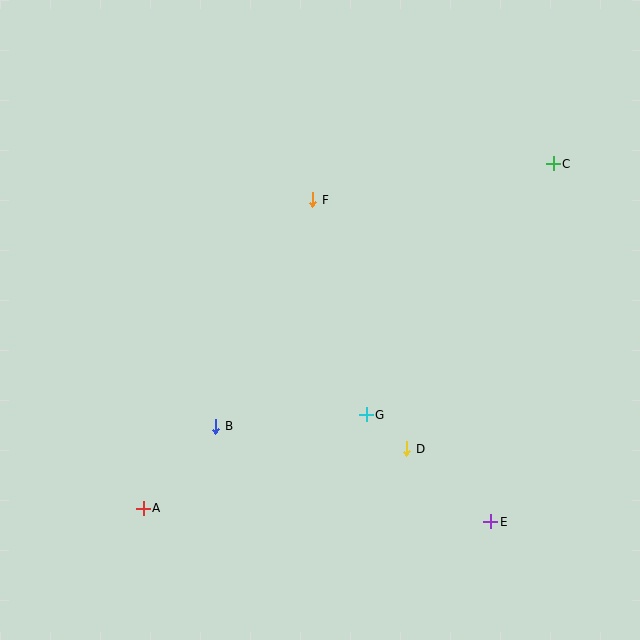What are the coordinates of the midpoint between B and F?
The midpoint between B and F is at (264, 313).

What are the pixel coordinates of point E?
Point E is at (491, 522).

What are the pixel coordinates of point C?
Point C is at (553, 164).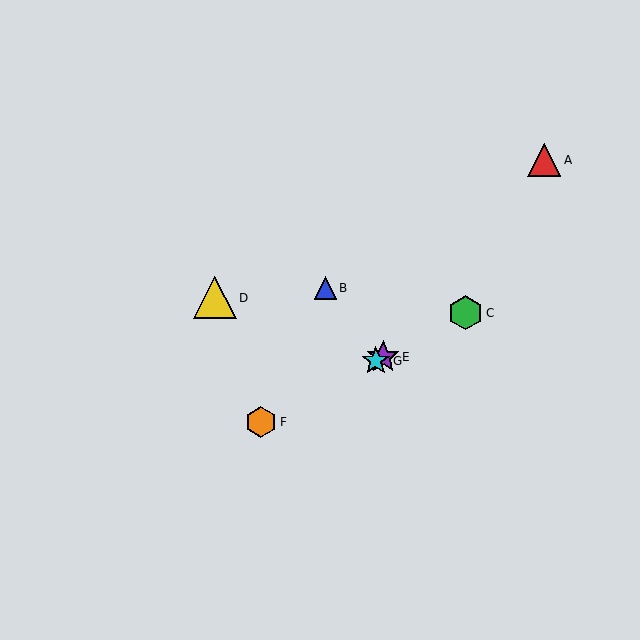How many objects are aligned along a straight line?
4 objects (C, E, F, G) are aligned along a straight line.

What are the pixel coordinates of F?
Object F is at (261, 422).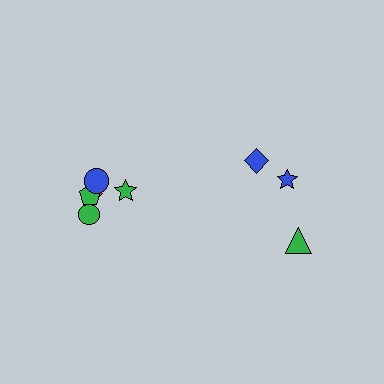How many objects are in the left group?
There are 5 objects.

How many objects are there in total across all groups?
There are 8 objects.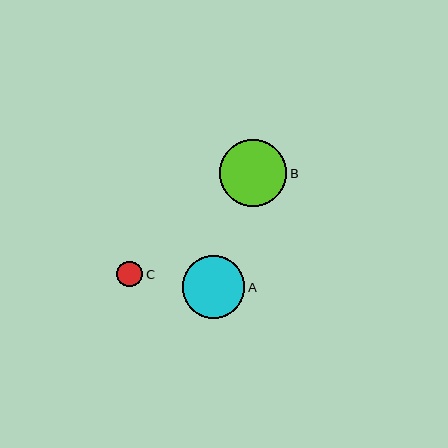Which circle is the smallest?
Circle C is the smallest with a size of approximately 26 pixels.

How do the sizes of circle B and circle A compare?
Circle B and circle A are approximately the same size.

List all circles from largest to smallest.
From largest to smallest: B, A, C.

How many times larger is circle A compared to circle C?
Circle A is approximately 2.4 times the size of circle C.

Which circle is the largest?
Circle B is the largest with a size of approximately 67 pixels.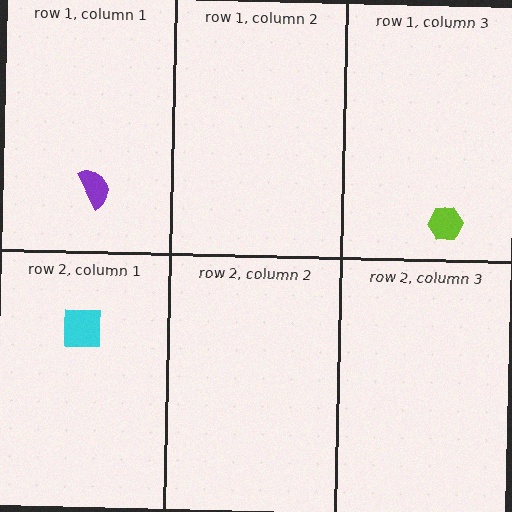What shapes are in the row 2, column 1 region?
The cyan square.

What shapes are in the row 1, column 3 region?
The lime hexagon.